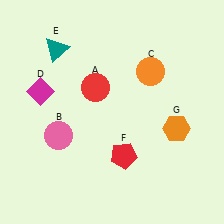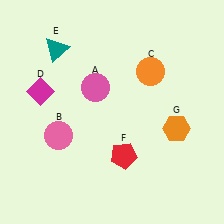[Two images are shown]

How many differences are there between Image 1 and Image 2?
There is 1 difference between the two images.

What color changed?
The circle (A) changed from red in Image 1 to pink in Image 2.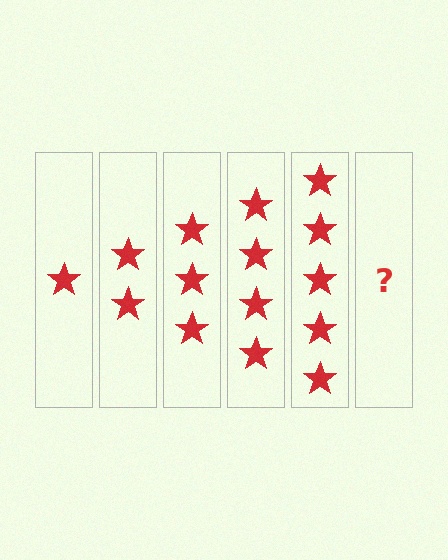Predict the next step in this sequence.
The next step is 6 stars.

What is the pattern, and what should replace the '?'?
The pattern is that each step adds one more star. The '?' should be 6 stars.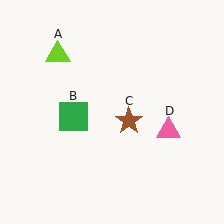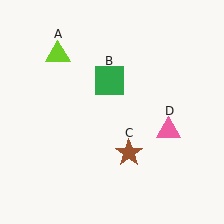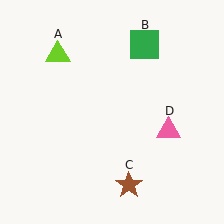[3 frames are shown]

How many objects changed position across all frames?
2 objects changed position: green square (object B), brown star (object C).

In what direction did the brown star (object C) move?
The brown star (object C) moved down.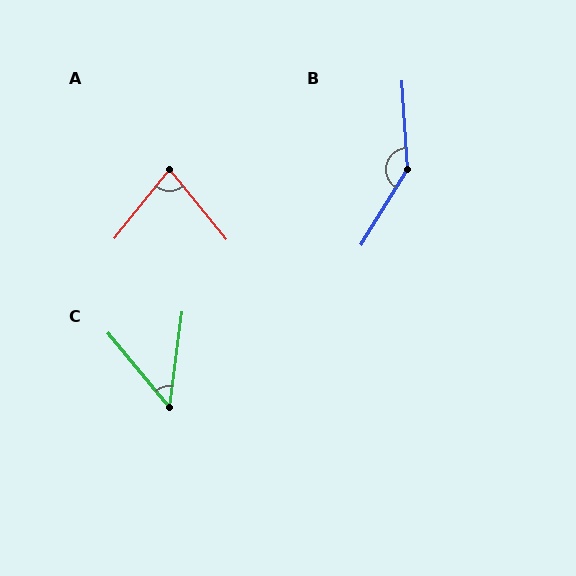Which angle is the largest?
B, at approximately 145 degrees.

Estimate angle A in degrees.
Approximately 77 degrees.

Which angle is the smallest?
C, at approximately 47 degrees.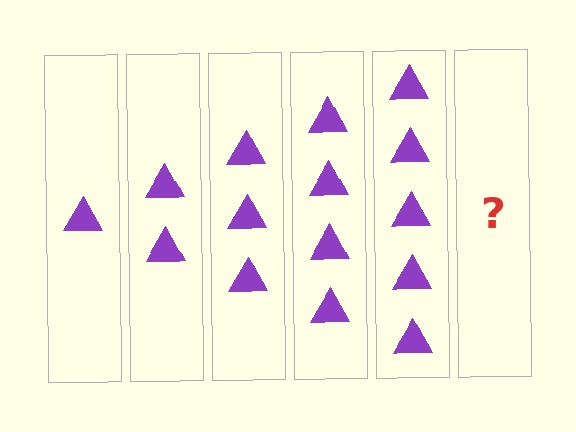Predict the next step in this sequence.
The next step is 6 triangles.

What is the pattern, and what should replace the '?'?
The pattern is that each step adds one more triangle. The '?' should be 6 triangles.